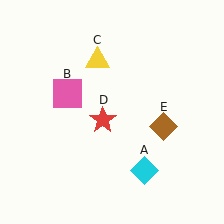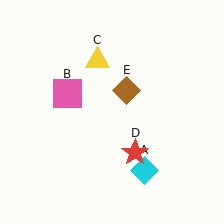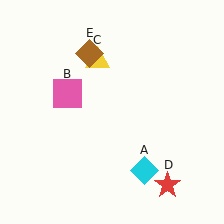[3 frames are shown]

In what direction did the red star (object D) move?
The red star (object D) moved down and to the right.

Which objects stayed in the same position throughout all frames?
Cyan diamond (object A) and pink square (object B) and yellow triangle (object C) remained stationary.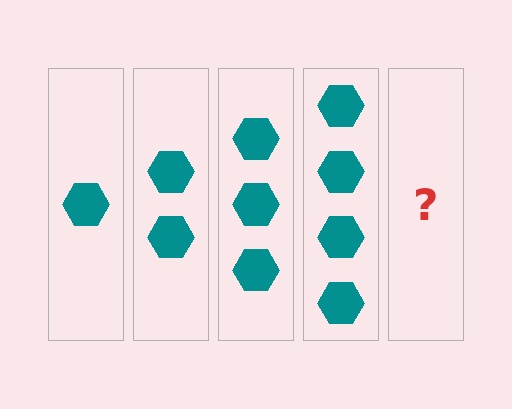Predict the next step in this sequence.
The next step is 5 hexagons.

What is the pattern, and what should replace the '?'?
The pattern is that each step adds one more hexagon. The '?' should be 5 hexagons.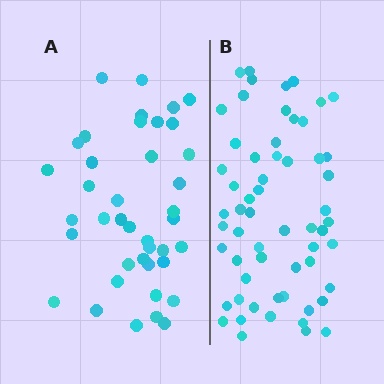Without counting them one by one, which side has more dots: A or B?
Region B (the right region) has more dots.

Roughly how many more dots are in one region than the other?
Region B has approximately 20 more dots than region A.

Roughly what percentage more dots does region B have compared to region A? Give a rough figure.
About 50% more.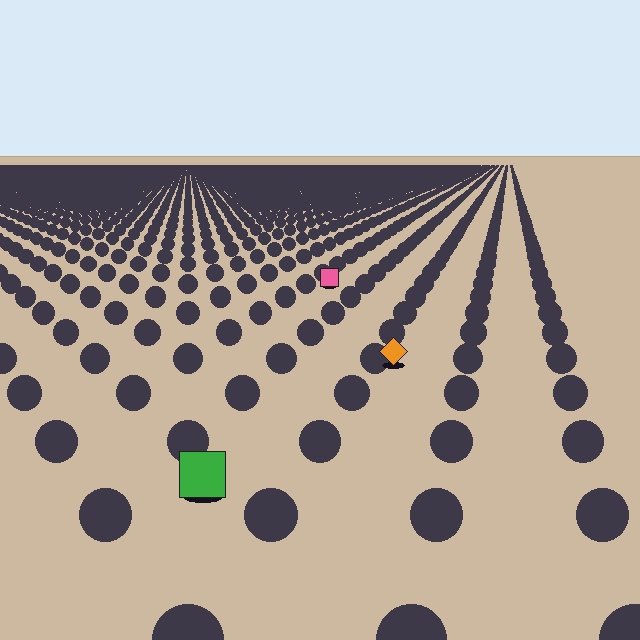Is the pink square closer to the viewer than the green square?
No. The green square is closer — you can tell from the texture gradient: the ground texture is coarser near it.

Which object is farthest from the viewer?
The pink square is farthest from the viewer. It appears smaller and the ground texture around it is denser.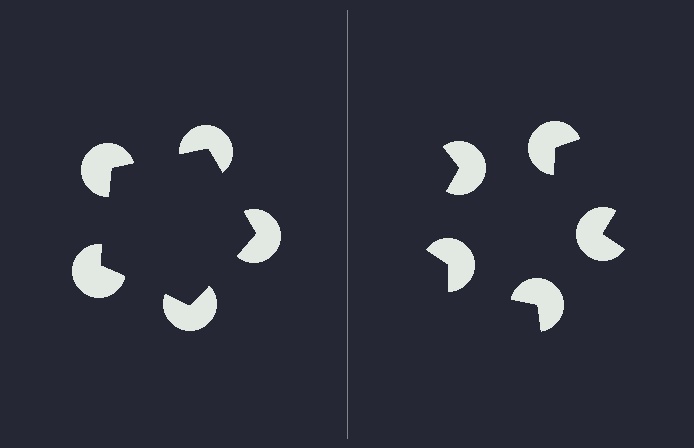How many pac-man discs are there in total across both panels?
10 — 5 on each side.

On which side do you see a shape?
An illusory pentagon appears on the left side. On the right side the wedge cuts are rotated, so no coherent shape forms.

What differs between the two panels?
The pac-man discs are positioned identically on both sides; only the wedge orientations differ. On the left they align to a pentagon; on the right they are misaligned.